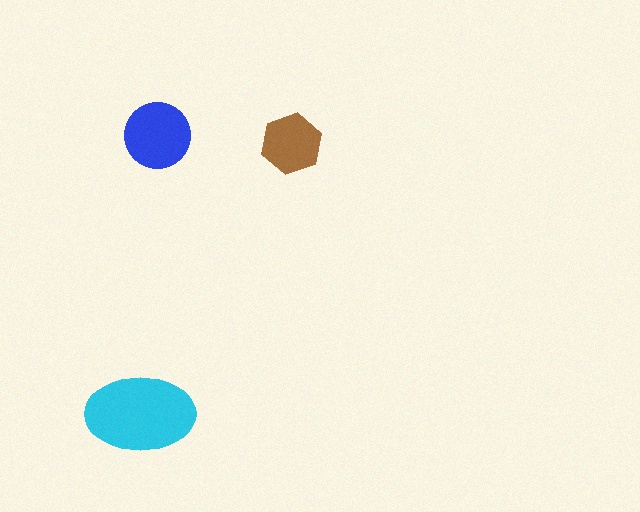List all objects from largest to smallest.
The cyan ellipse, the blue circle, the brown hexagon.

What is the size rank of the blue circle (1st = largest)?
2nd.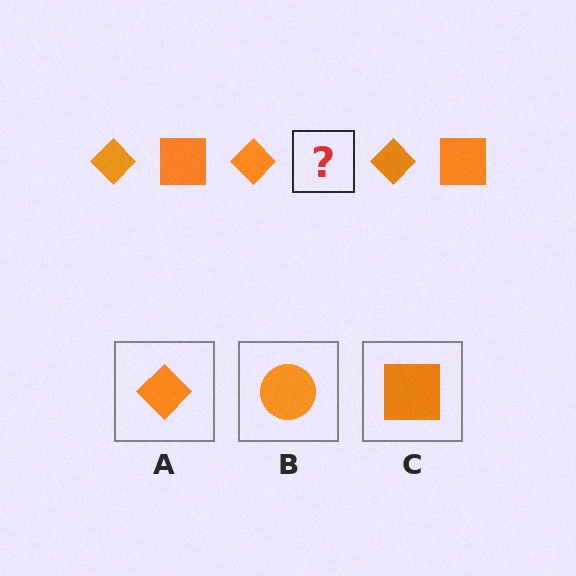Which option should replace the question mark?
Option C.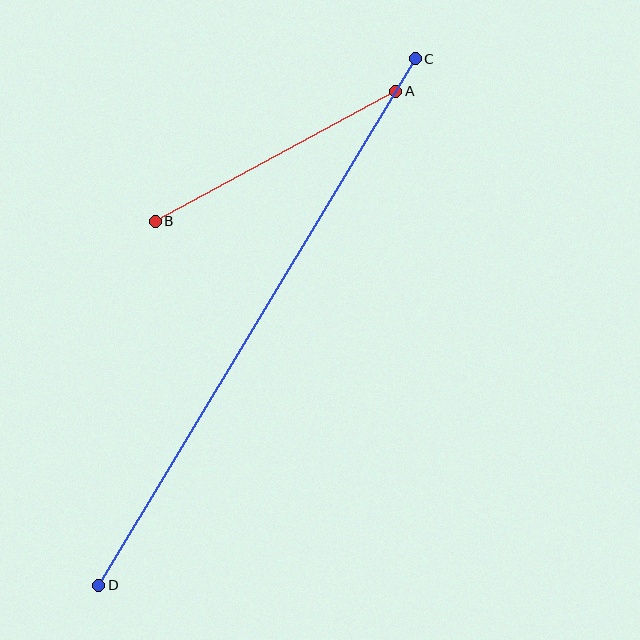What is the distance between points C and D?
The distance is approximately 615 pixels.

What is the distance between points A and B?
The distance is approximately 273 pixels.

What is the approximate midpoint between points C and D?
The midpoint is at approximately (257, 322) pixels.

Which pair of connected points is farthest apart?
Points C and D are farthest apart.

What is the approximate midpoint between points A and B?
The midpoint is at approximately (275, 156) pixels.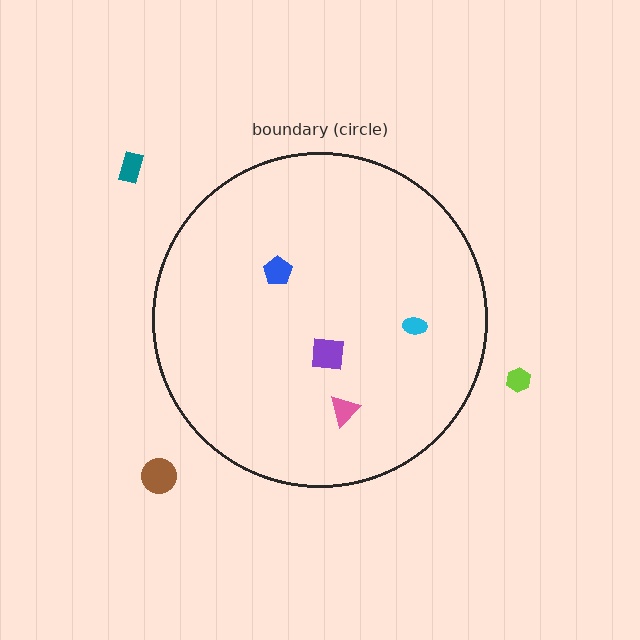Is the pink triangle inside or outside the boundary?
Inside.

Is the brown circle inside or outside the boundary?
Outside.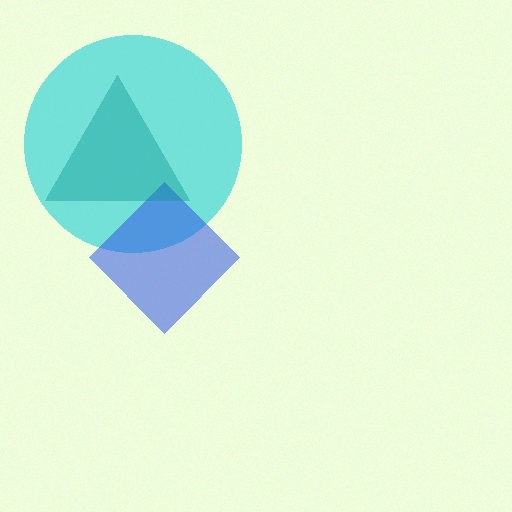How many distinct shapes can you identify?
There are 3 distinct shapes: a cyan circle, a blue diamond, a teal triangle.